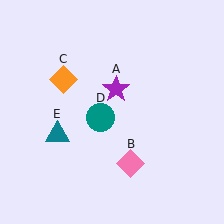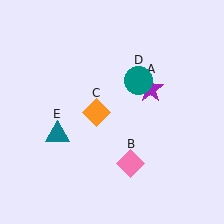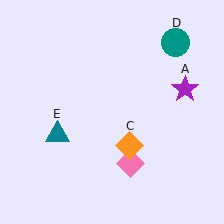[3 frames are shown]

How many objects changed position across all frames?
3 objects changed position: purple star (object A), orange diamond (object C), teal circle (object D).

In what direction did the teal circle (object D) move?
The teal circle (object D) moved up and to the right.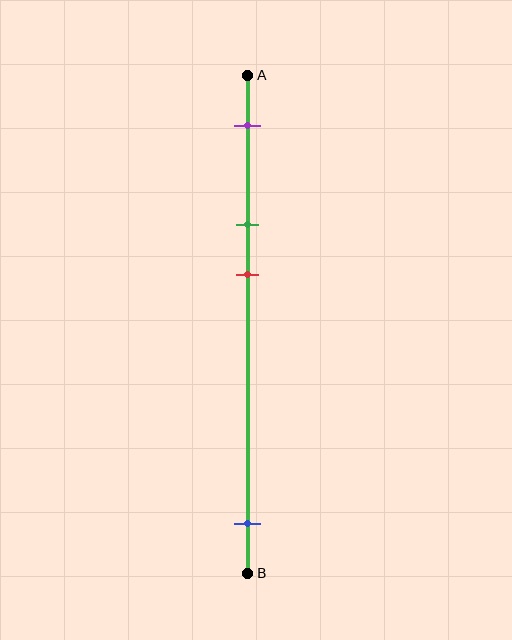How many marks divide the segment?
There are 4 marks dividing the segment.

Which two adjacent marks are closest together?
The green and red marks are the closest adjacent pair.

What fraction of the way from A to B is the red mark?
The red mark is approximately 40% (0.4) of the way from A to B.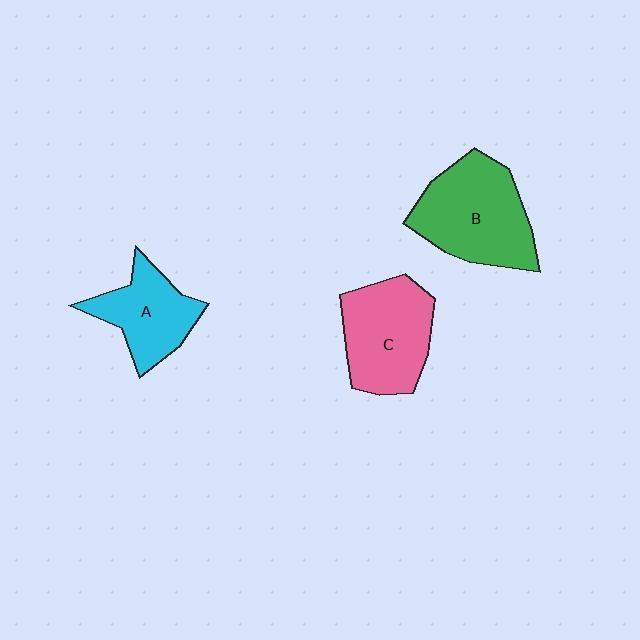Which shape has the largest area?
Shape B (green).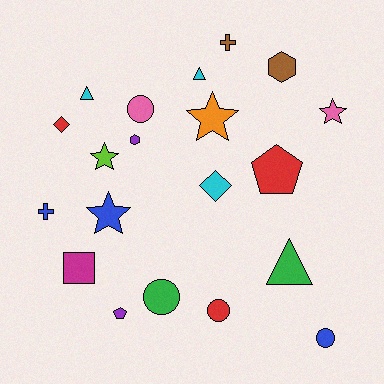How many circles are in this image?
There are 4 circles.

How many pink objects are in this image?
There are 2 pink objects.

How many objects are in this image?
There are 20 objects.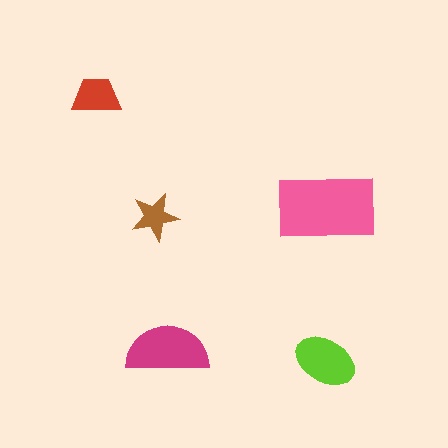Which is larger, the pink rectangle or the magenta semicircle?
The pink rectangle.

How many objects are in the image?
There are 5 objects in the image.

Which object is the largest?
The pink rectangle.